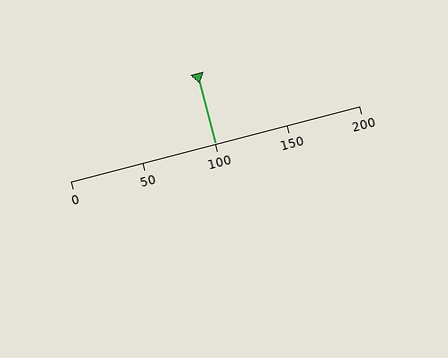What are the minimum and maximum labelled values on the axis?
The axis runs from 0 to 200.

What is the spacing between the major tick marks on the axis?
The major ticks are spaced 50 apart.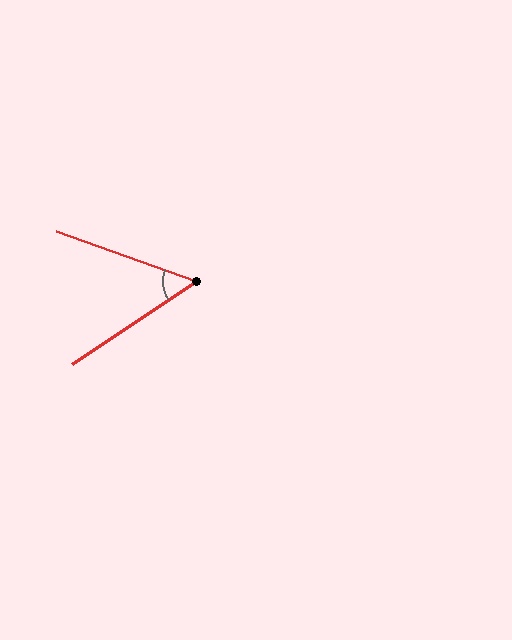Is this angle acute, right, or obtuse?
It is acute.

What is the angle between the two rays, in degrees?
Approximately 53 degrees.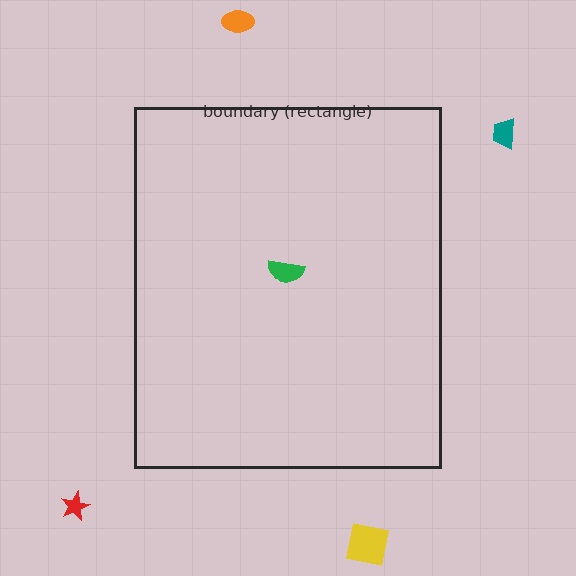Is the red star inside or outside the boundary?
Outside.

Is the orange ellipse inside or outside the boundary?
Outside.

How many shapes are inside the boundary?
1 inside, 4 outside.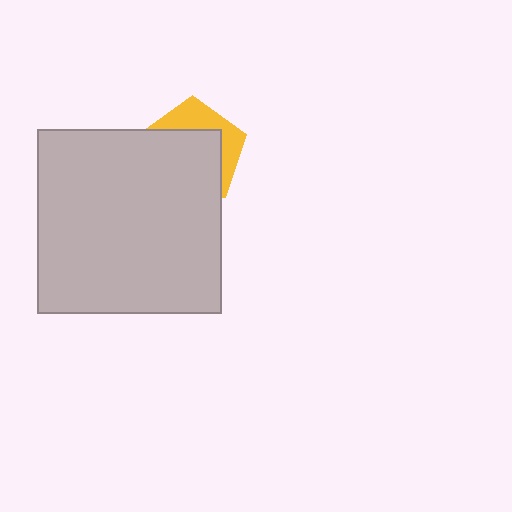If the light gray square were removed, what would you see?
You would see the complete yellow pentagon.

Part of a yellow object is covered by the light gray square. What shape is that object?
It is a pentagon.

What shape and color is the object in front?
The object in front is a light gray square.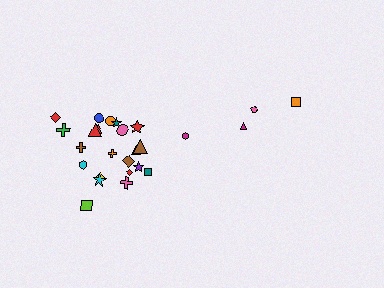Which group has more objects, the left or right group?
The left group.